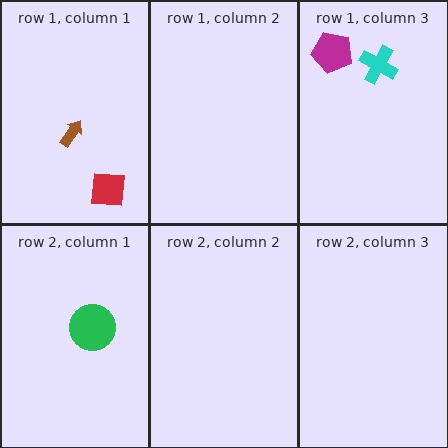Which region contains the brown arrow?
The row 1, column 1 region.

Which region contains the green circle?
The row 2, column 1 region.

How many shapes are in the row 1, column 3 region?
2.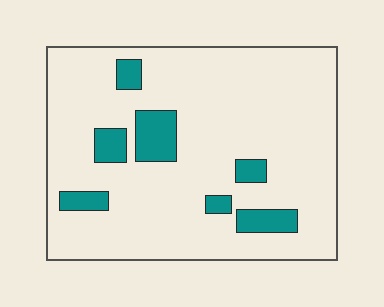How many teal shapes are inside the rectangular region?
7.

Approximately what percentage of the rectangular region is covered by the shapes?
Approximately 15%.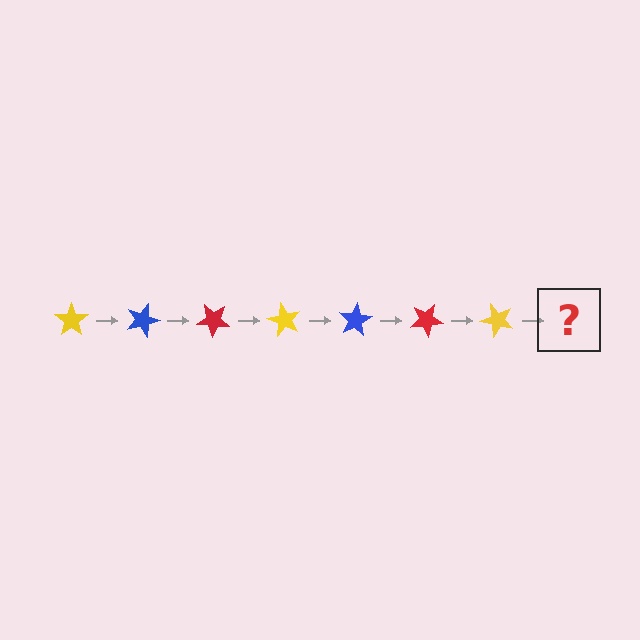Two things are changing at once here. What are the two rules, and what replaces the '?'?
The two rules are that it rotates 20 degrees each step and the color cycles through yellow, blue, and red. The '?' should be a blue star, rotated 140 degrees from the start.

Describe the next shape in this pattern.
It should be a blue star, rotated 140 degrees from the start.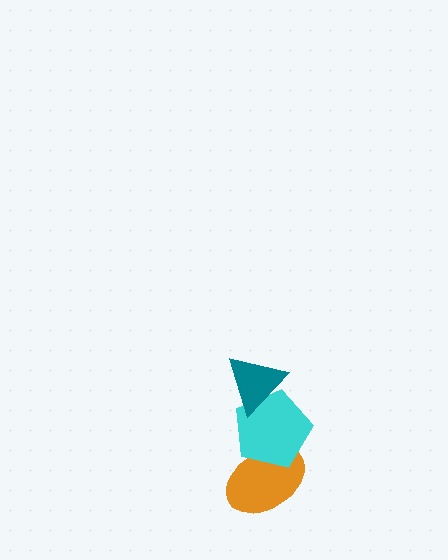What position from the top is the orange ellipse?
The orange ellipse is 3rd from the top.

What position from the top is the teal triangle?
The teal triangle is 1st from the top.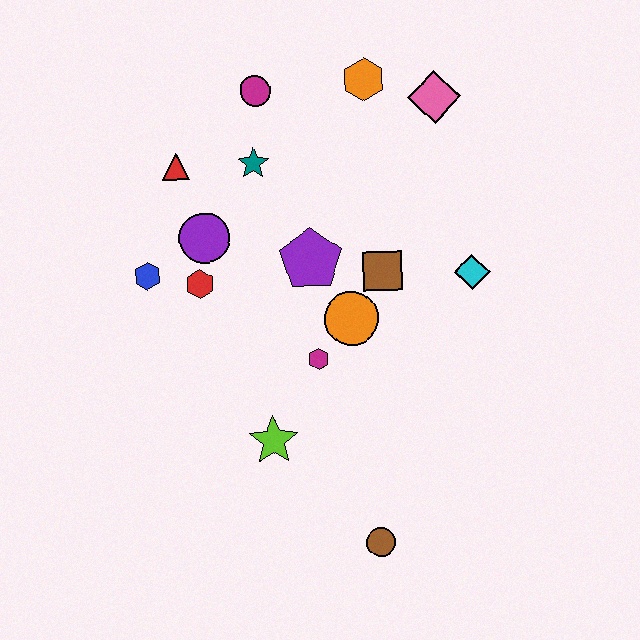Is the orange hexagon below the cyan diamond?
No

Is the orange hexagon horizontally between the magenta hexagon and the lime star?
No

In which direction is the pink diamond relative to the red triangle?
The pink diamond is to the right of the red triangle.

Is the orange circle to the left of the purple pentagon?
No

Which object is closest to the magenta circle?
The teal star is closest to the magenta circle.